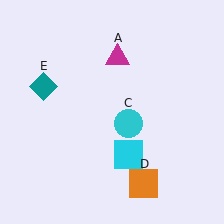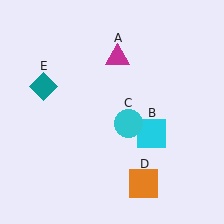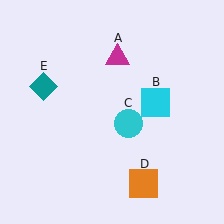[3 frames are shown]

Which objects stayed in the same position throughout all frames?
Magenta triangle (object A) and cyan circle (object C) and orange square (object D) and teal diamond (object E) remained stationary.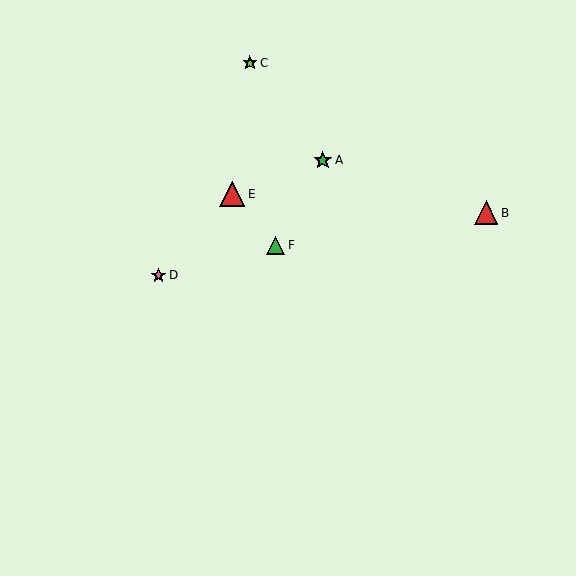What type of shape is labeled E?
Shape E is a red triangle.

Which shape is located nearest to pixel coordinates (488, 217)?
The red triangle (labeled B) at (486, 213) is nearest to that location.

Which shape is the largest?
The red triangle (labeled E) is the largest.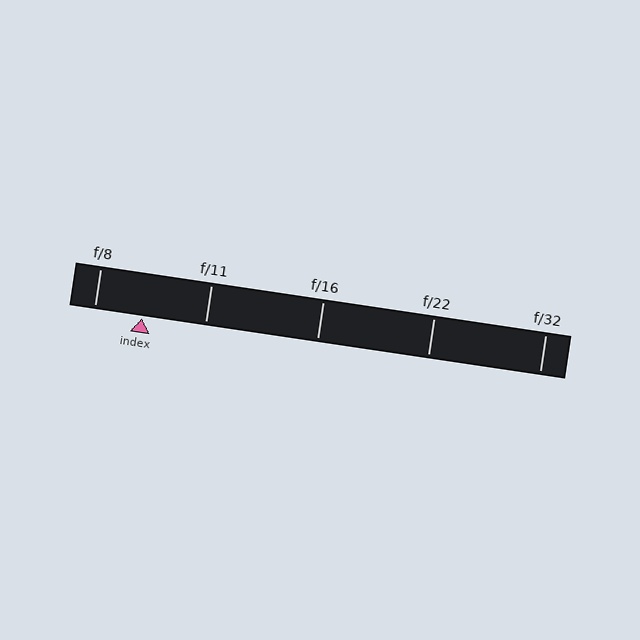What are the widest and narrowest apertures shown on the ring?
The widest aperture shown is f/8 and the narrowest is f/32.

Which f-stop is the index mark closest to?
The index mark is closest to f/8.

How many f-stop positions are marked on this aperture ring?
There are 5 f-stop positions marked.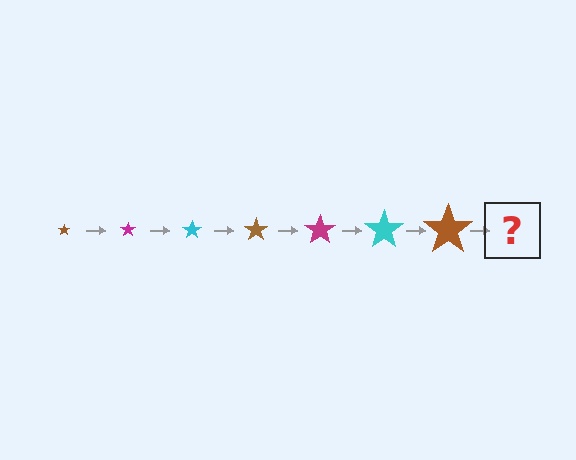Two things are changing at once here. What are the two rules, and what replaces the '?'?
The two rules are that the star grows larger each step and the color cycles through brown, magenta, and cyan. The '?' should be a magenta star, larger than the previous one.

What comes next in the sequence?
The next element should be a magenta star, larger than the previous one.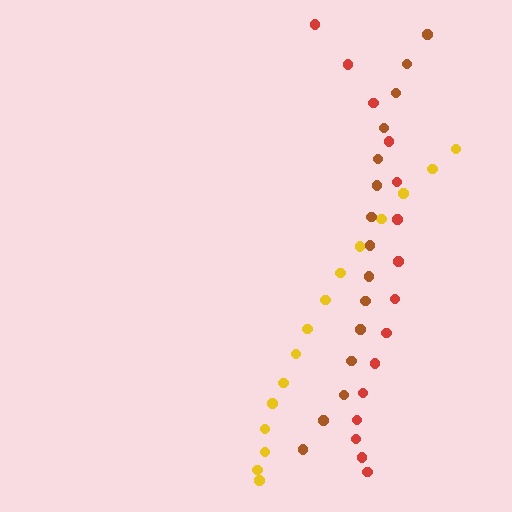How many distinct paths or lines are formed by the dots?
There are 3 distinct paths.